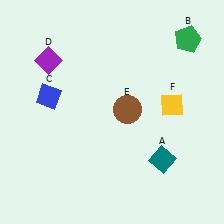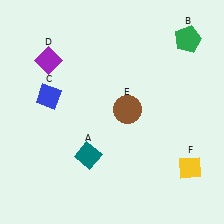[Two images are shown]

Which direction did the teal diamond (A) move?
The teal diamond (A) moved left.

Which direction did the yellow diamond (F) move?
The yellow diamond (F) moved down.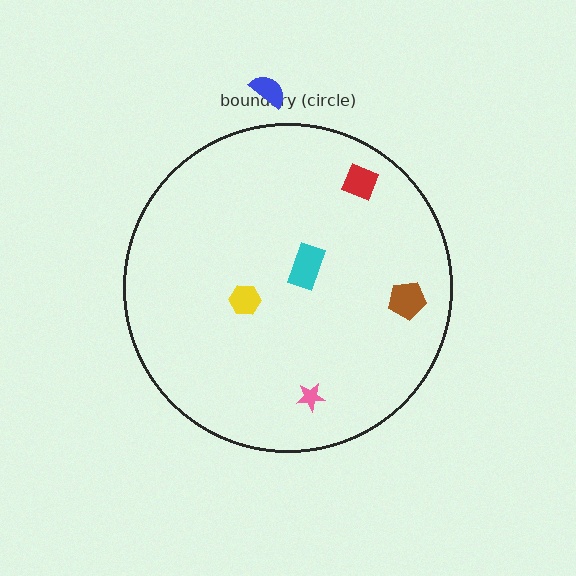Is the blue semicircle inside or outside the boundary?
Outside.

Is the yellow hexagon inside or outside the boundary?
Inside.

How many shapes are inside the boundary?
5 inside, 1 outside.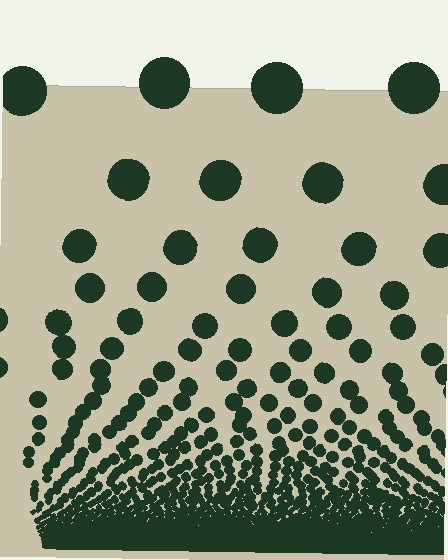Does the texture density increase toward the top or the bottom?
Density increases toward the bottom.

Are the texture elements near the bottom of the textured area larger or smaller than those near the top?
Smaller. The gradient is inverted — elements near the bottom are smaller and denser.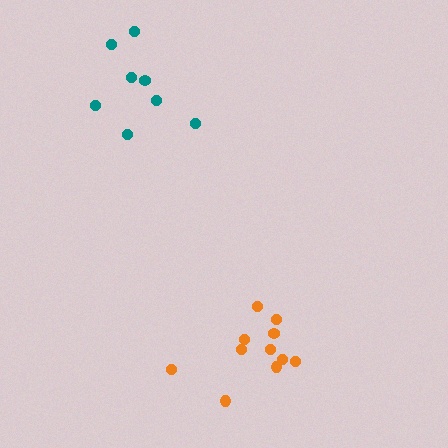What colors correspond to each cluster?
The clusters are colored: teal, orange.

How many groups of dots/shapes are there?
There are 2 groups.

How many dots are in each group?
Group 1: 8 dots, Group 2: 11 dots (19 total).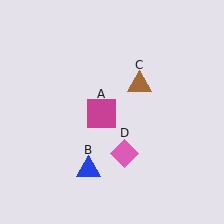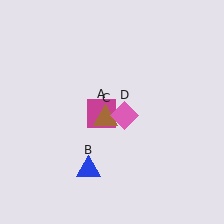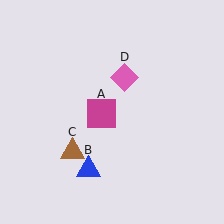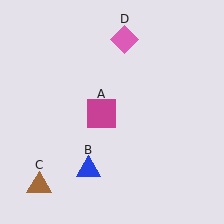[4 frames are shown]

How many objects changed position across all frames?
2 objects changed position: brown triangle (object C), pink diamond (object D).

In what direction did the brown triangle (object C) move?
The brown triangle (object C) moved down and to the left.